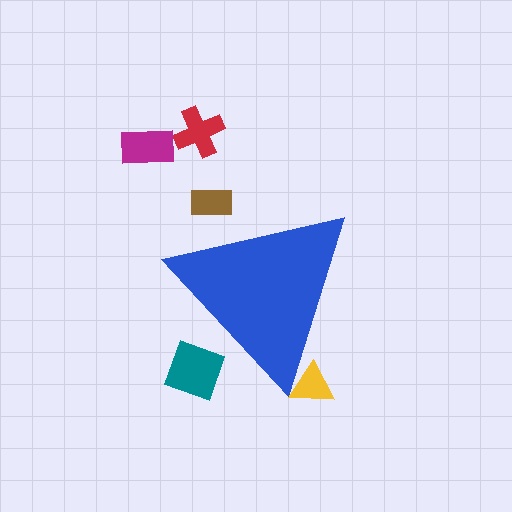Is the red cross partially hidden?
No, the red cross is fully visible.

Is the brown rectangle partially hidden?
Yes, the brown rectangle is partially hidden behind the blue triangle.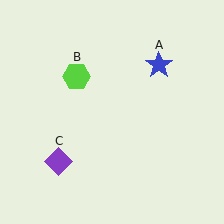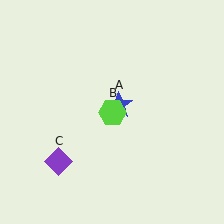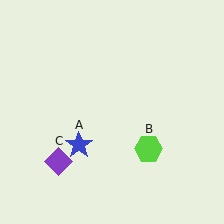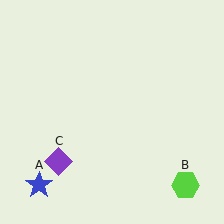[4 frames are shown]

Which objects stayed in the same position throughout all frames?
Purple diamond (object C) remained stationary.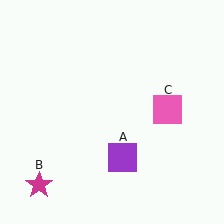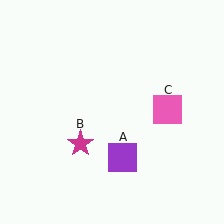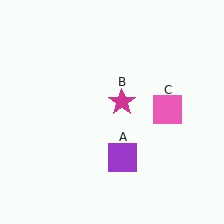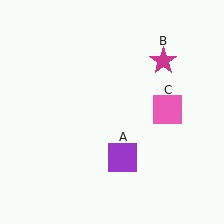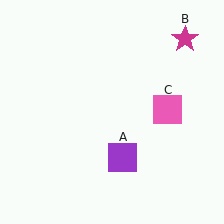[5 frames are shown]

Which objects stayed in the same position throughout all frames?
Purple square (object A) and pink square (object C) remained stationary.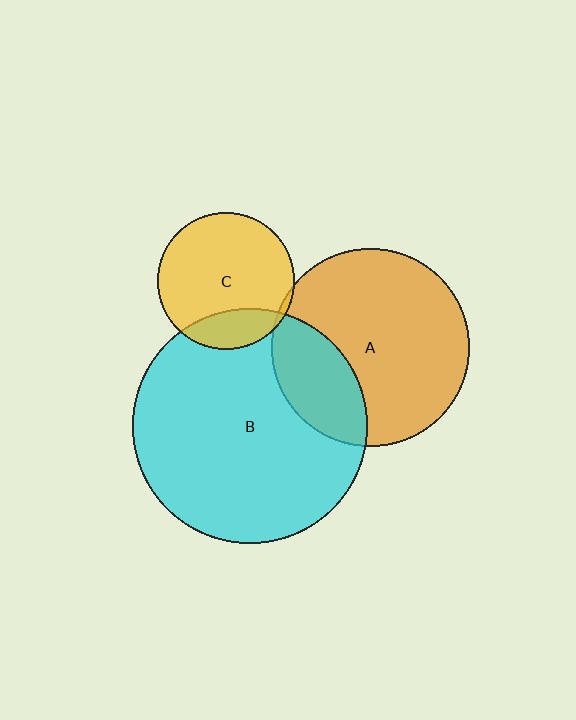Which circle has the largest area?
Circle B (cyan).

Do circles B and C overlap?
Yes.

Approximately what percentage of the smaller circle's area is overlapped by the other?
Approximately 20%.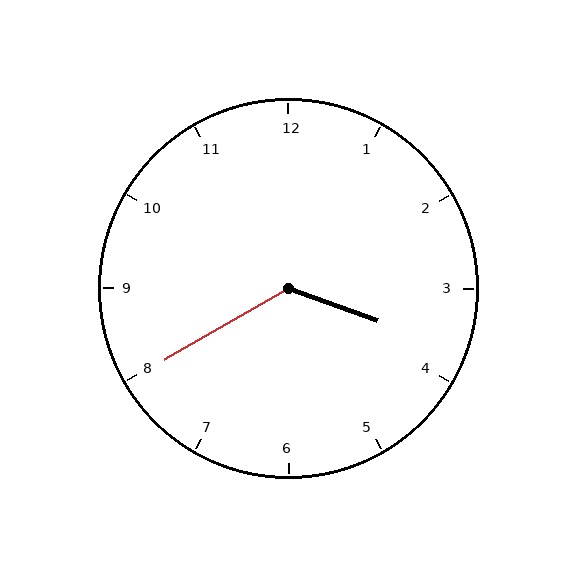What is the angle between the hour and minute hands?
Approximately 130 degrees.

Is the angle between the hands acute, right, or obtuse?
It is obtuse.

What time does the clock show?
3:40.